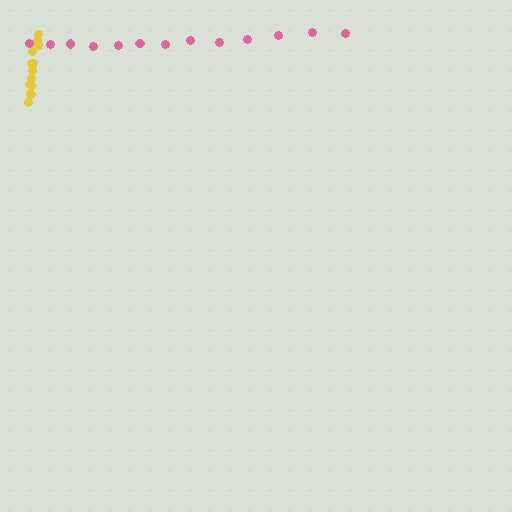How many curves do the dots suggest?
There are 2 distinct paths.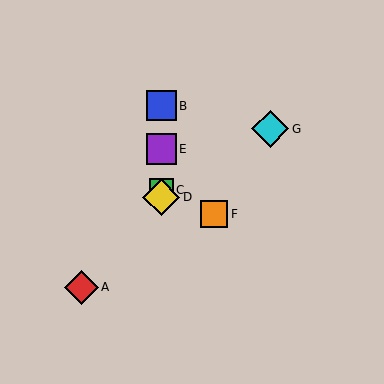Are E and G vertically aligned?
No, E is at x≈161 and G is at x≈270.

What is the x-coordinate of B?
Object B is at x≈161.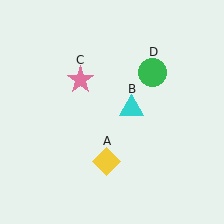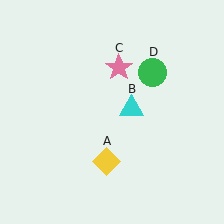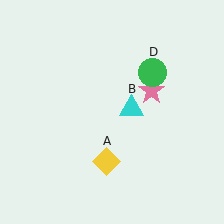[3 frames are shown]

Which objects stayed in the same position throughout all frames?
Yellow diamond (object A) and cyan triangle (object B) and green circle (object D) remained stationary.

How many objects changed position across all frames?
1 object changed position: pink star (object C).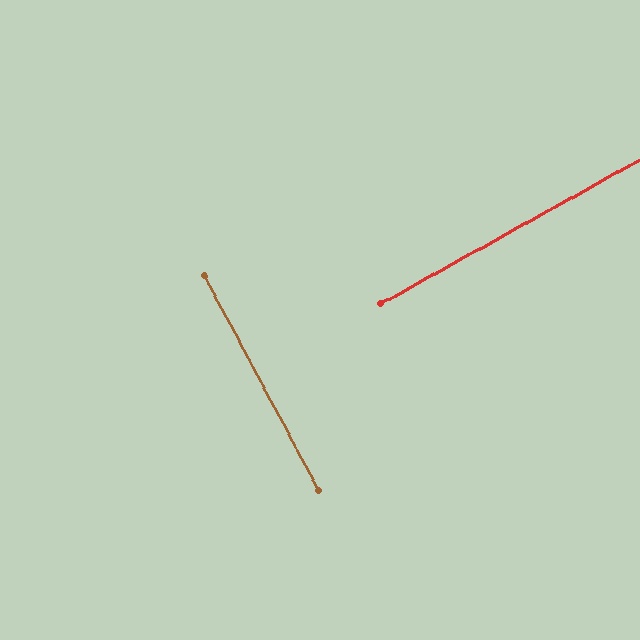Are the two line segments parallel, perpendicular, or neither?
Perpendicular — they meet at approximately 89°.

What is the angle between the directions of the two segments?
Approximately 89 degrees.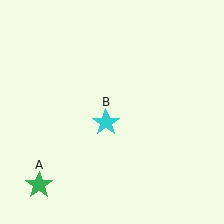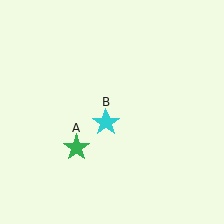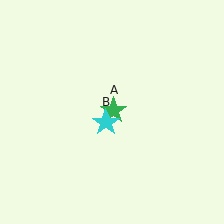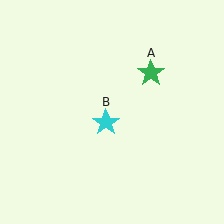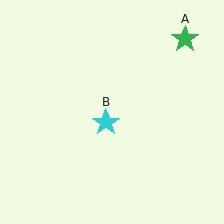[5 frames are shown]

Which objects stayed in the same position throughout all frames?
Cyan star (object B) remained stationary.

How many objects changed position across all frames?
1 object changed position: green star (object A).